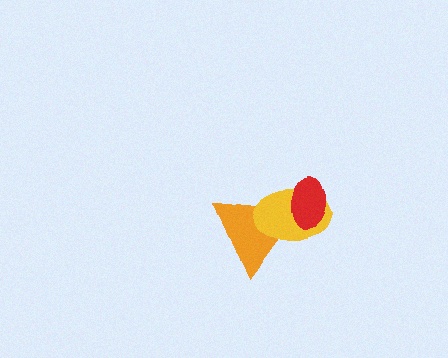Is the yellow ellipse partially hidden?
Yes, it is partially covered by another shape.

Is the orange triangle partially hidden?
Yes, it is partially covered by another shape.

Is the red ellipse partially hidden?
No, no other shape covers it.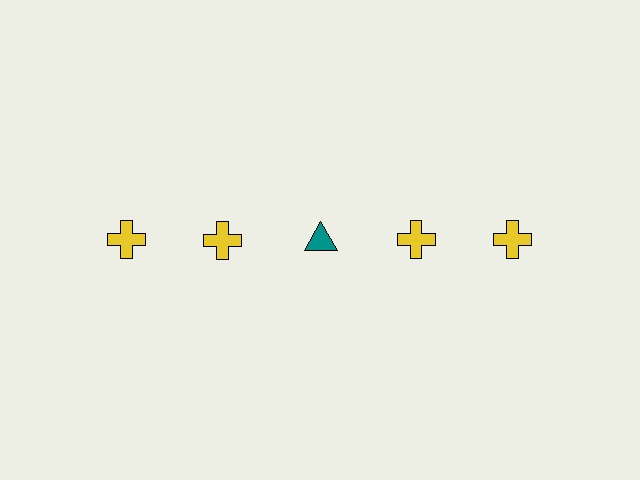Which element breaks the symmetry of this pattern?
The teal triangle in the top row, center column breaks the symmetry. All other shapes are yellow crosses.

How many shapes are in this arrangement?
There are 5 shapes arranged in a grid pattern.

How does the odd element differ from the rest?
It differs in both color (teal instead of yellow) and shape (triangle instead of cross).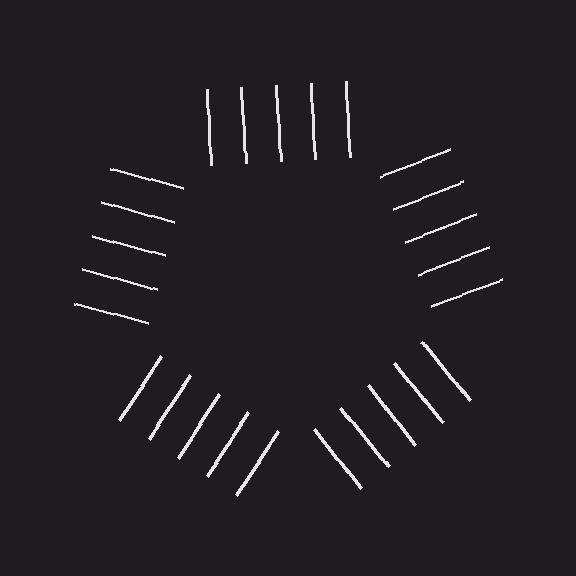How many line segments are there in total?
25 — 5 along each of the 5 edges.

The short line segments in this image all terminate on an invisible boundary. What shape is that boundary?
An illusory pentagon — the line segments terminate on its edges but no continuous stroke is drawn.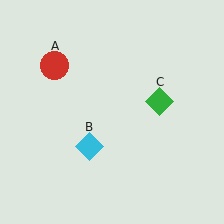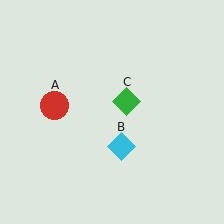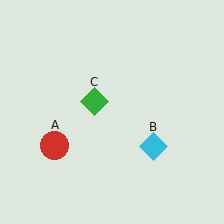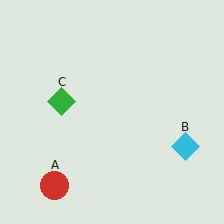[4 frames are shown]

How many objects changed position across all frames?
3 objects changed position: red circle (object A), cyan diamond (object B), green diamond (object C).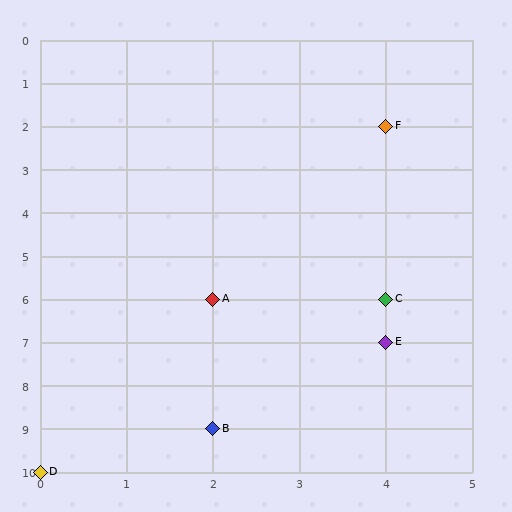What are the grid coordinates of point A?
Point A is at grid coordinates (2, 6).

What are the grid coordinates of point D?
Point D is at grid coordinates (0, 10).